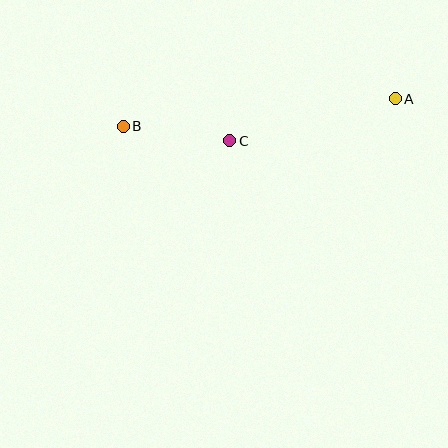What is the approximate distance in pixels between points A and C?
The distance between A and C is approximately 171 pixels.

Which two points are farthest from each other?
Points A and B are farthest from each other.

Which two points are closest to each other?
Points B and C are closest to each other.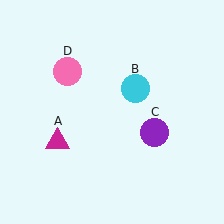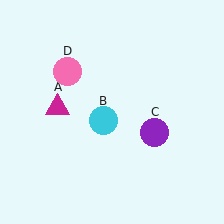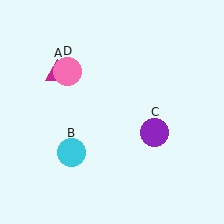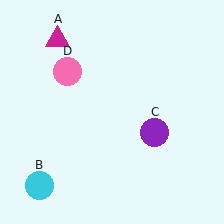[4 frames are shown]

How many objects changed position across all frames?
2 objects changed position: magenta triangle (object A), cyan circle (object B).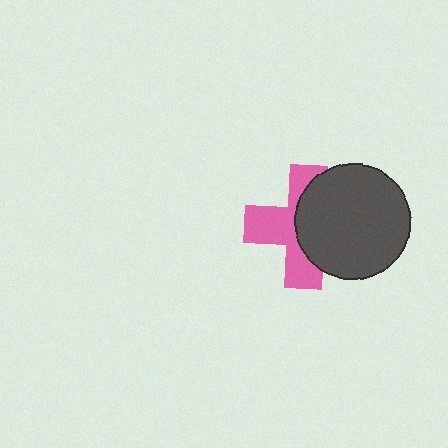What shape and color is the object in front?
The object in front is a dark gray circle.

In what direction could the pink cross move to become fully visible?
The pink cross could move left. That would shift it out from behind the dark gray circle entirely.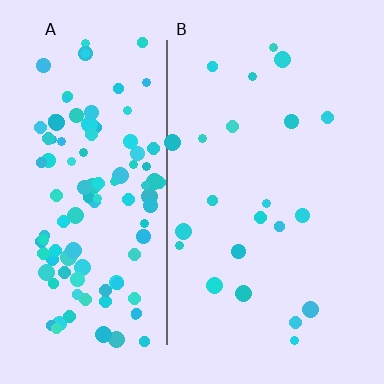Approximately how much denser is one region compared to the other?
Approximately 5.3× — region A over region B.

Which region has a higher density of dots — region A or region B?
A (the left).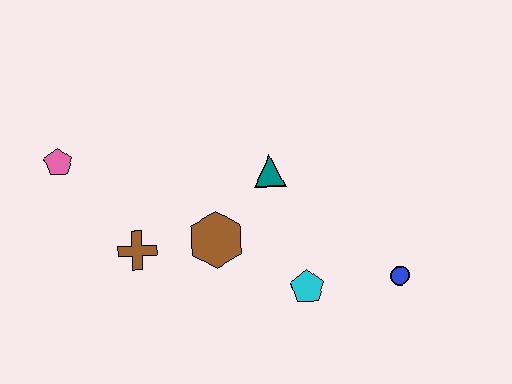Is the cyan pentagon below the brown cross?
Yes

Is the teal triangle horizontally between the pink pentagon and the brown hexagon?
No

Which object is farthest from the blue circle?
The pink pentagon is farthest from the blue circle.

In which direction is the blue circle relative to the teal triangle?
The blue circle is to the right of the teal triangle.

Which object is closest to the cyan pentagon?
The blue circle is closest to the cyan pentagon.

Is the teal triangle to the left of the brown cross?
No